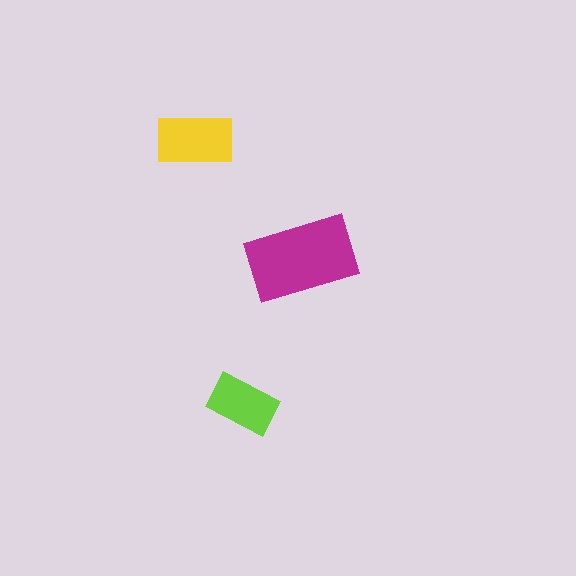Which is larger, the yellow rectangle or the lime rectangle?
The yellow one.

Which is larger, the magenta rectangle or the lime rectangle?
The magenta one.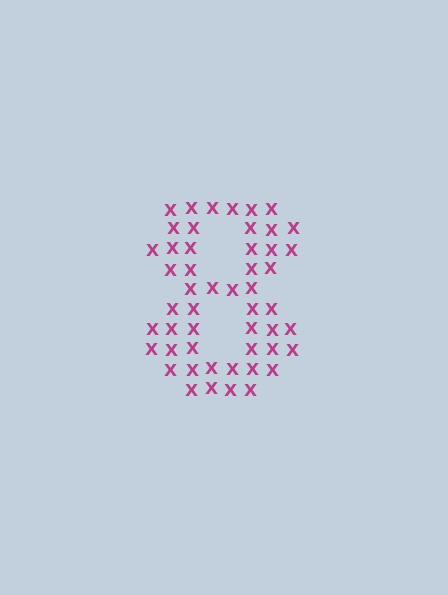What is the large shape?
The large shape is the digit 8.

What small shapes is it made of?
It is made of small letter X's.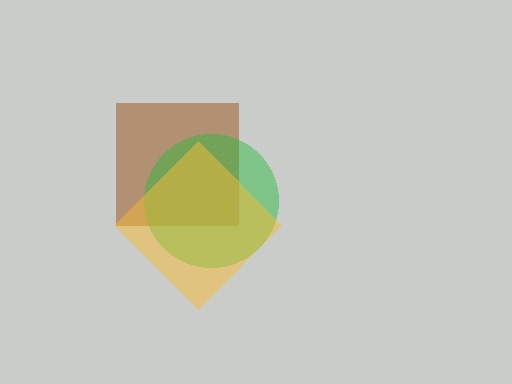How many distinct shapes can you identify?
There are 3 distinct shapes: a brown square, a green circle, a yellow diamond.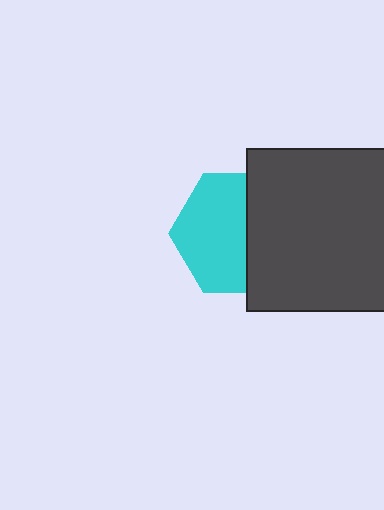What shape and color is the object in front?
The object in front is a dark gray rectangle.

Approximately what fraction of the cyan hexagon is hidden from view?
Roughly 42% of the cyan hexagon is hidden behind the dark gray rectangle.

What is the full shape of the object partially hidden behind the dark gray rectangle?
The partially hidden object is a cyan hexagon.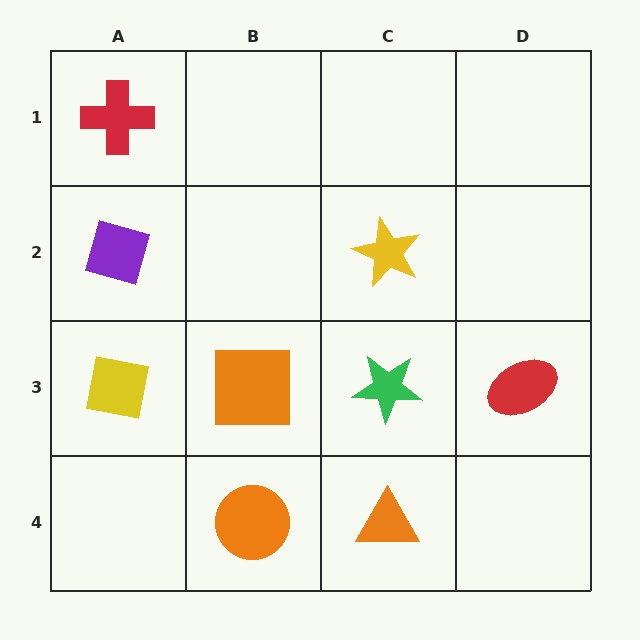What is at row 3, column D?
A red ellipse.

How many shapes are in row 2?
2 shapes.